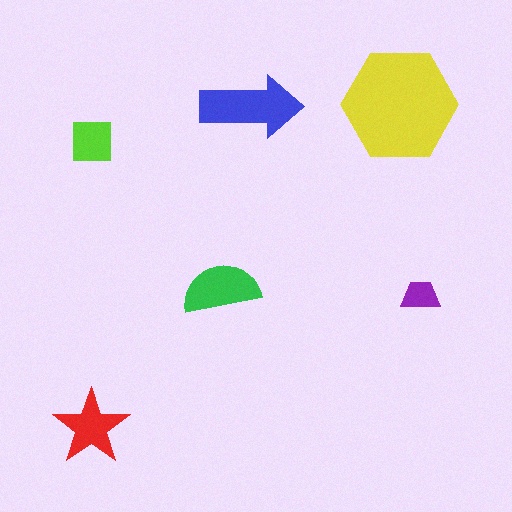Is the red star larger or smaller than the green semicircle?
Smaller.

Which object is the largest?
The yellow hexagon.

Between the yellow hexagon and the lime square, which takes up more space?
The yellow hexagon.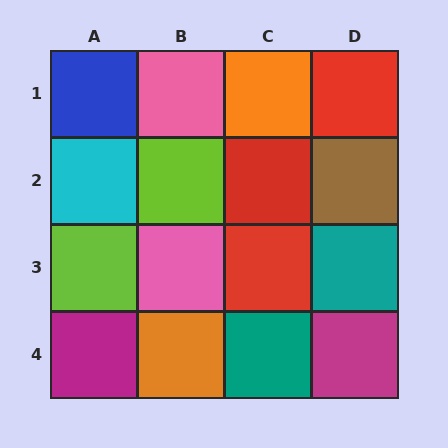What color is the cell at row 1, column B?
Pink.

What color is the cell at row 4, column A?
Magenta.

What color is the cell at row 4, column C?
Teal.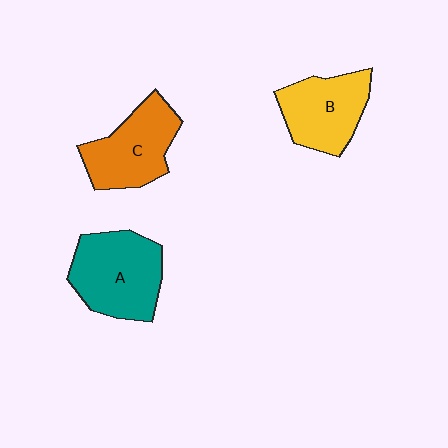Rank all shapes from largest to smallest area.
From largest to smallest: A (teal), C (orange), B (yellow).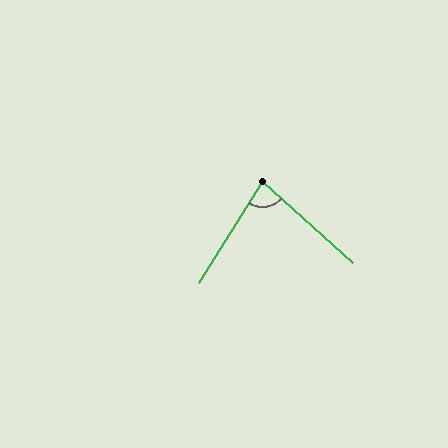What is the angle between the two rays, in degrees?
Approximately 80 degrees.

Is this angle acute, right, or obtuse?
It is acute.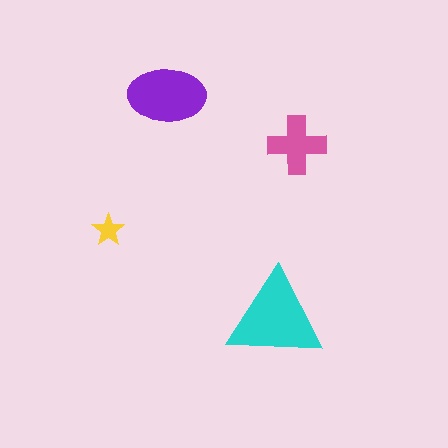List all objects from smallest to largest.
The yellow star, the pink cross, the purple ellipse, the cyan triangle.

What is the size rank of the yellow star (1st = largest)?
4th.